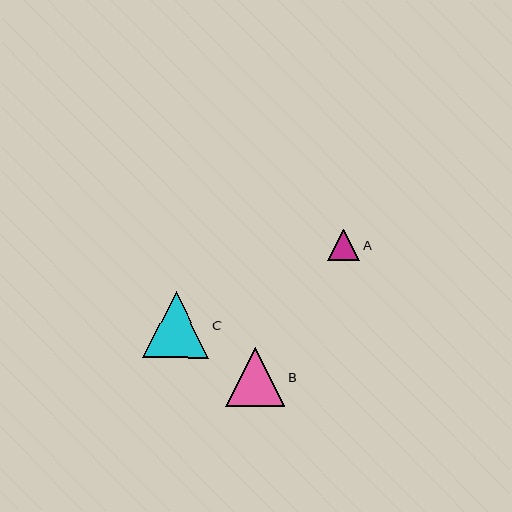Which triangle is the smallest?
Triangle A is the smallest with a size of approximately 32 pixels.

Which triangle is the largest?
Triangle C is the largest with a size of approximately 66 pixels.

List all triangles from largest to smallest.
From largest to smallest: C, B, A.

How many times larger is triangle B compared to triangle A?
Triangle B is approximately 1.9 times the size of triangle A.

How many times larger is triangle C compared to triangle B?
Triangle C is approximately 1.1 times the size of triangle B.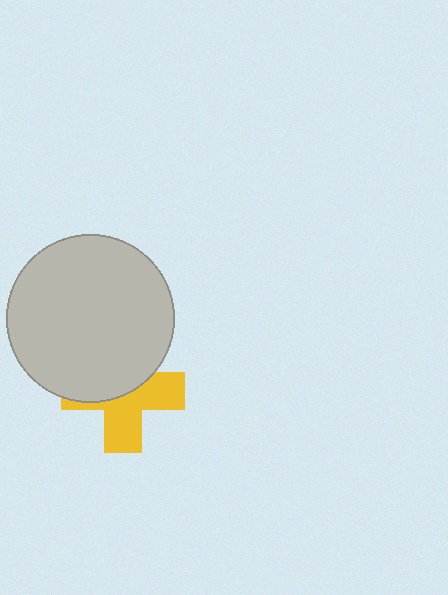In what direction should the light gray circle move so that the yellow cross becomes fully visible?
The light gray circle should move up. That is the shortest direction to clear the overlap and leave the yellow cross fully visible.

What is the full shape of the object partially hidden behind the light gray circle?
The partially hidden object is a yellow cross.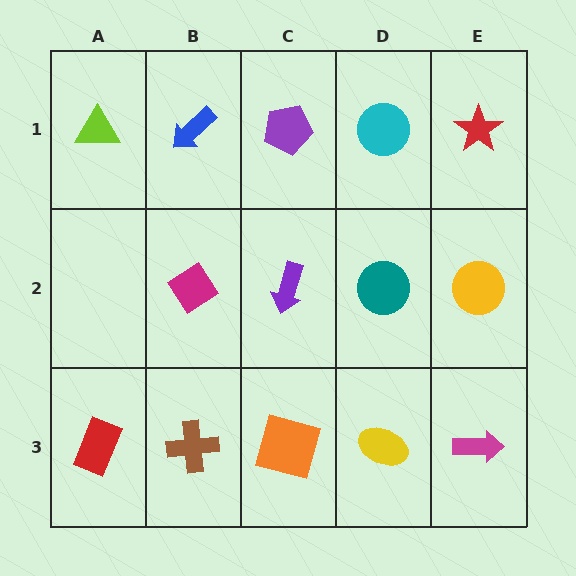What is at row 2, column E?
A yellow circle.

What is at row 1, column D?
A cyan circle.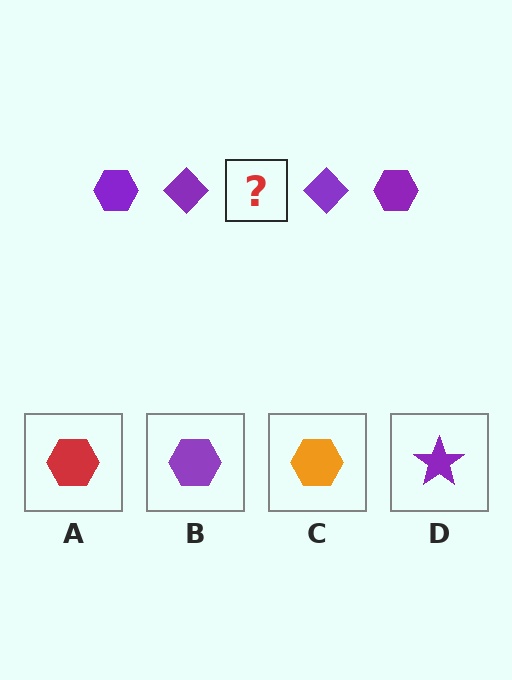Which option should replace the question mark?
Option B.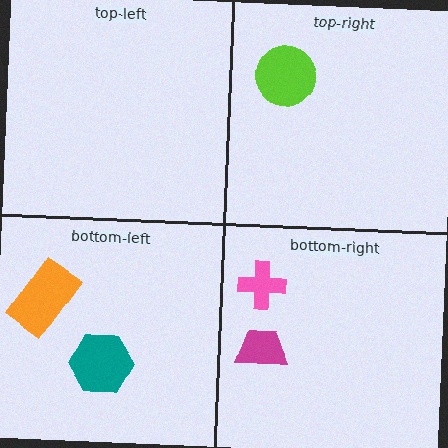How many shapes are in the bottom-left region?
2.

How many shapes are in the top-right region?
1.